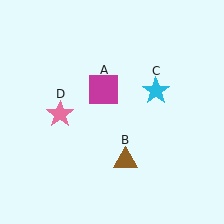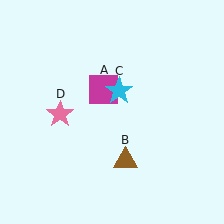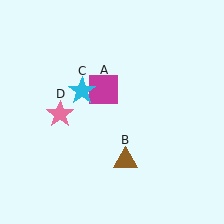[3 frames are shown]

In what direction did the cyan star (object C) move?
The cyan star (object C) moved left.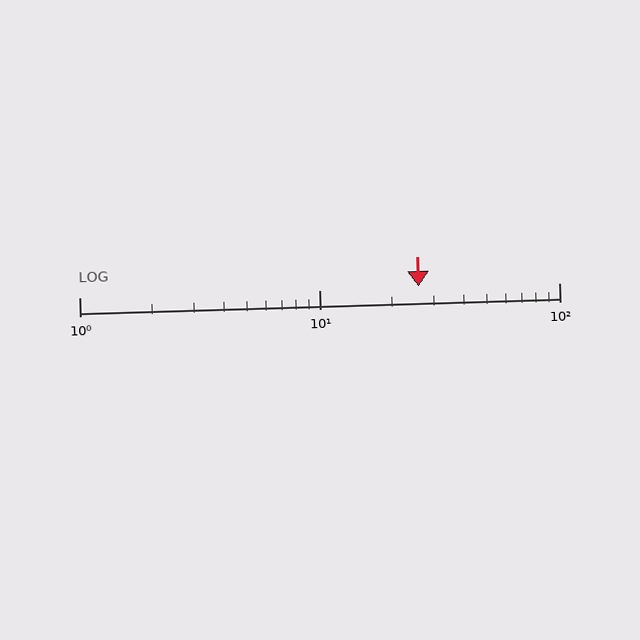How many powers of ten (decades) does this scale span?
The scale spans 2 decades, from 1 to 100.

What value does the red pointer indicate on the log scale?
The pointer indicates approximately 26.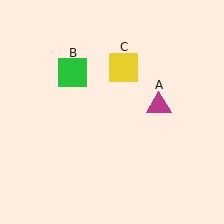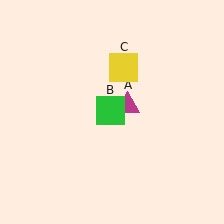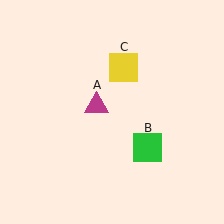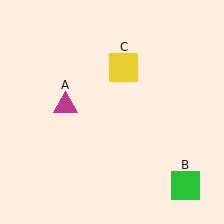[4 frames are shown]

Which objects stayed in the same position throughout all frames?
Yellow square (object C) remained stationary.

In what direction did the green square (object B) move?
The green square (object B) moved down and to the right.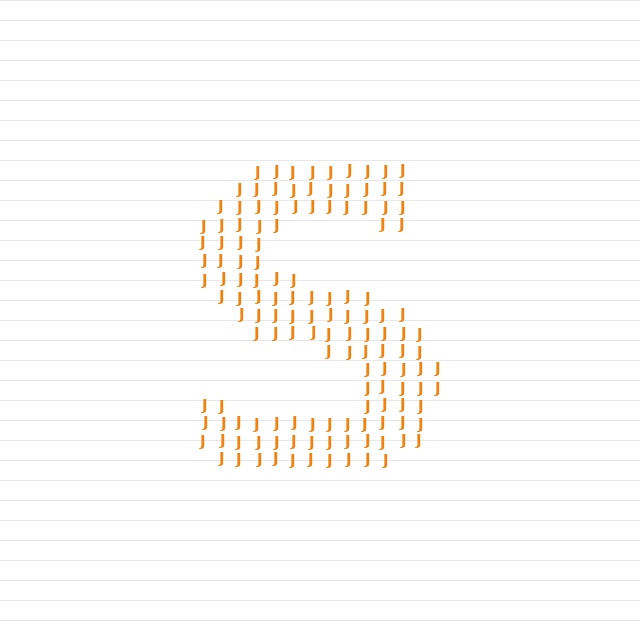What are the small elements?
The small elements are letter J's.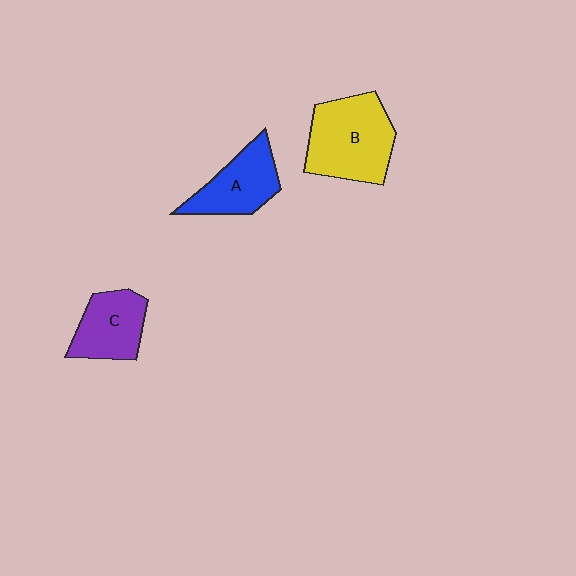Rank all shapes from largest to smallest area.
From largest to smallest: B (yellow), A (blue), C (purple).